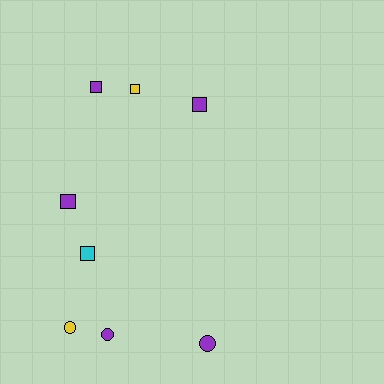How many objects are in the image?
There are 8 objects.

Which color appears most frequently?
Purple, with 5 objects.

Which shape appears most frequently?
Square, with 5 objects.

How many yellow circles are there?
There is 1 yellow circle.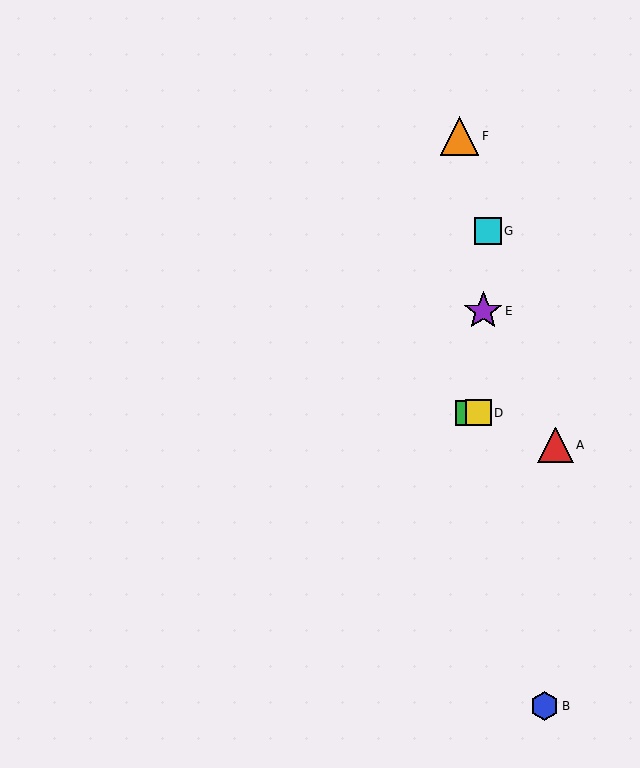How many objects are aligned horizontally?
2 objects (C, D) are aligned horizontally.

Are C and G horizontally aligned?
No, C is at y≈413 and G is at y≈231.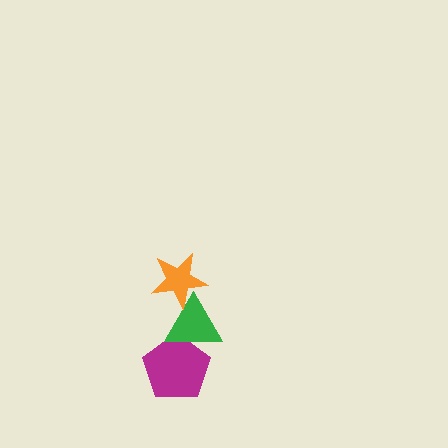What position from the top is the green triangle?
The green triangle is 2nd from the top.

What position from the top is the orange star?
The orange star is 1st from the top.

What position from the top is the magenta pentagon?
The magenta pentagon is 3rd from the top.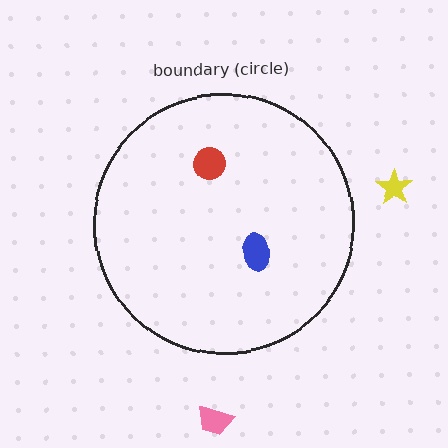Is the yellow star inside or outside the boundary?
Outside.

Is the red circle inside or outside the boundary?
Inside.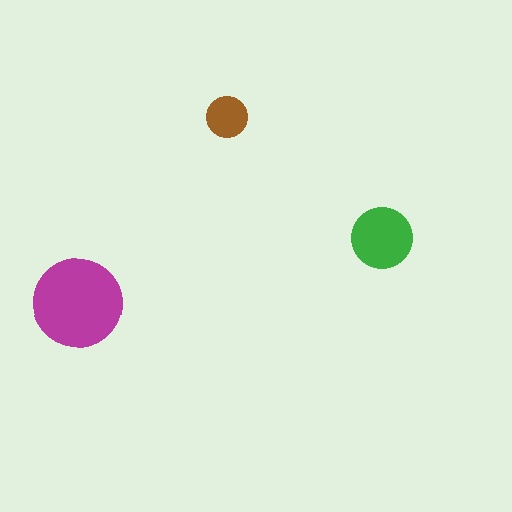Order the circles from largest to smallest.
the magenta one, the green one, the brown one.